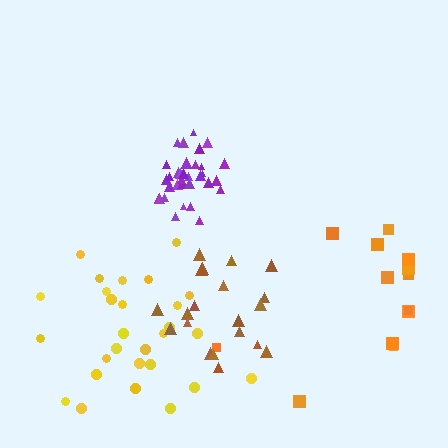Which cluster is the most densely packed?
Purple.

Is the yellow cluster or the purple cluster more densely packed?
Purple.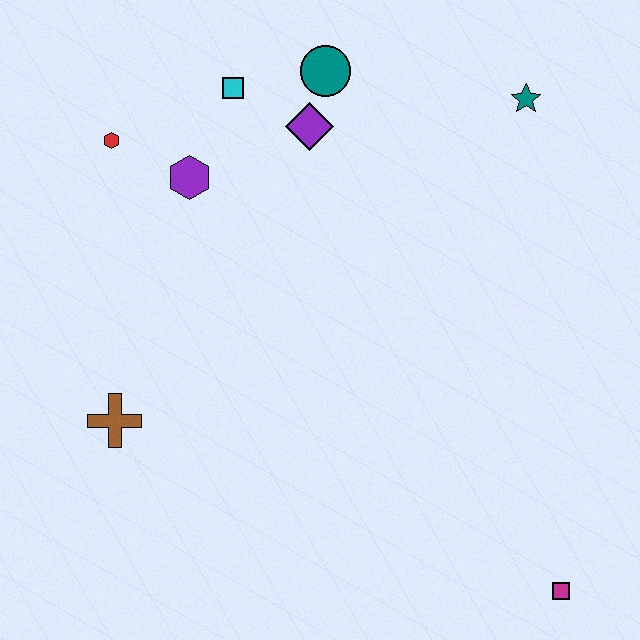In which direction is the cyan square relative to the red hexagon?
The cyan square is to the right of the red hexagon.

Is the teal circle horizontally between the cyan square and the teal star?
Yes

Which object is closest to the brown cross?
The purple hexagon is closest to the brown cross.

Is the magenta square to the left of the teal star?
No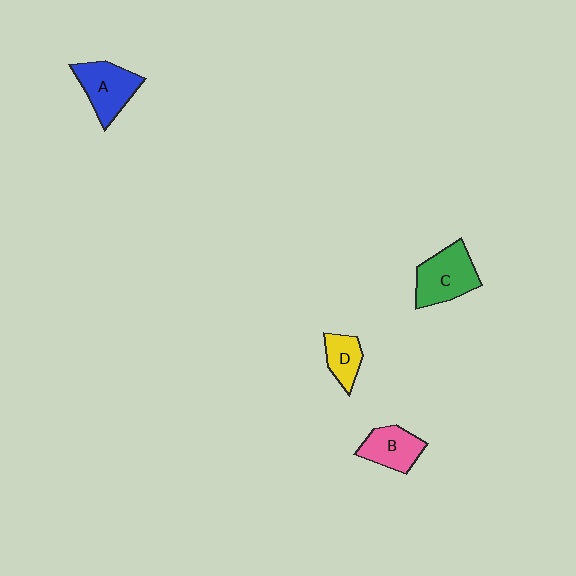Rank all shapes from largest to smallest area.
From largest to smallest: C (green), A (blue), B (pink), D (yellow).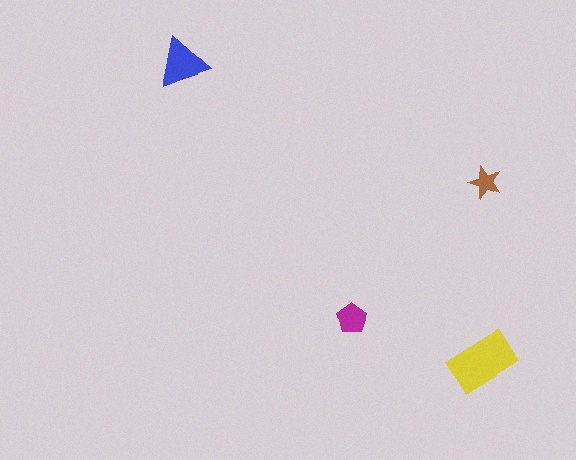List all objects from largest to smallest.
The yellow rectangle, the blue triangle, the magenta pentagon, the brown star.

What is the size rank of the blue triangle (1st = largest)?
2nd.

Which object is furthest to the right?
The brown star is rightmost.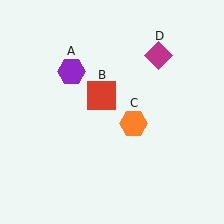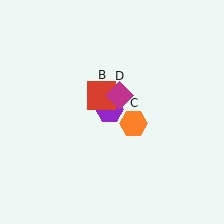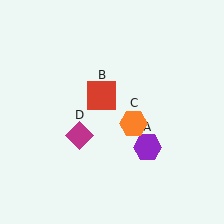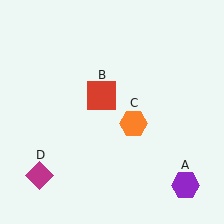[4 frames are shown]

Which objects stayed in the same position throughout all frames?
Red square (object B) and orange hexagon (object C) remained stationary.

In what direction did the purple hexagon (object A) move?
The purple hexagon (object A) moved down and to the right.